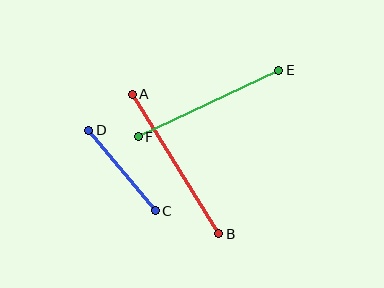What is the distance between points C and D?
The distance is approximately 104 pixels.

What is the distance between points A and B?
The distance is approximately 164 pixels.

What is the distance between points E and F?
The distance is approximately 155 pixels.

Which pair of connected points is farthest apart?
Points A and B are farthest apart.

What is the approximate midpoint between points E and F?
The midpoint is at approximately (208, 104) pixels.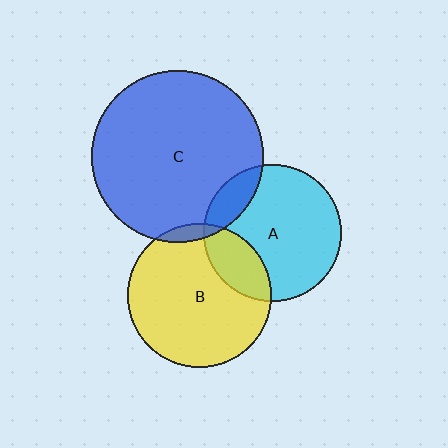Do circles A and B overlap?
Yes.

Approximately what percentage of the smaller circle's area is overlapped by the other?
Approximately 20%.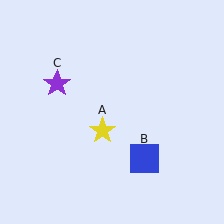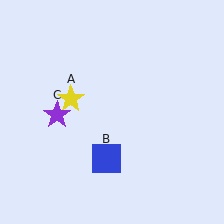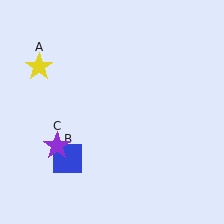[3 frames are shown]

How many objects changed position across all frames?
3 objects changed position: yellow star (object A), blue square (object B), purple star (object C).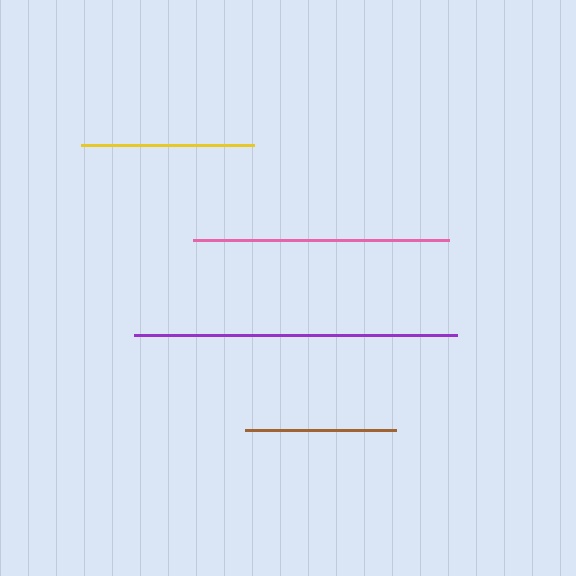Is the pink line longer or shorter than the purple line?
The purple line is longer than the pink line.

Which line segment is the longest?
The purple line is the longest at approximately 323 pixels.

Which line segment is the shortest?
The brown line is the shortest at approximately 151 pixels.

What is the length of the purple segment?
The purple segment is approximately 323 pixels long.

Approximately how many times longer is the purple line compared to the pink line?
The purple line is approximately 1.3 times the length of the pink line.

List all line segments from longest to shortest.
From longest to shortest: purple, pink, yellow, brown.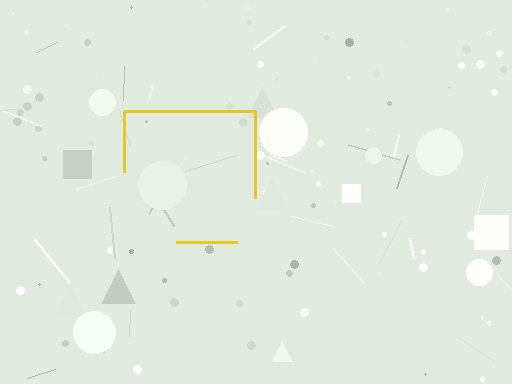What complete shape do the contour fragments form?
The contour fragments form a square.